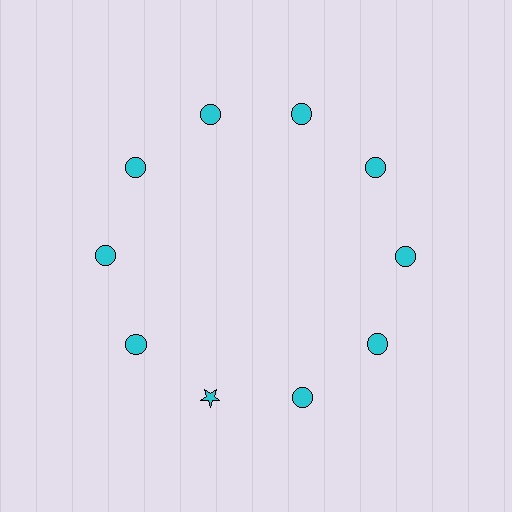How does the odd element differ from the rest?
It has a different shape: star instead of circle.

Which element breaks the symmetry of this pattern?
The cyan star at roughly the 7 o'clock position breaks the symmetry. All other shapes are cyan circles.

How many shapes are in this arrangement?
There are 10 shapes arranged in a ring pattern.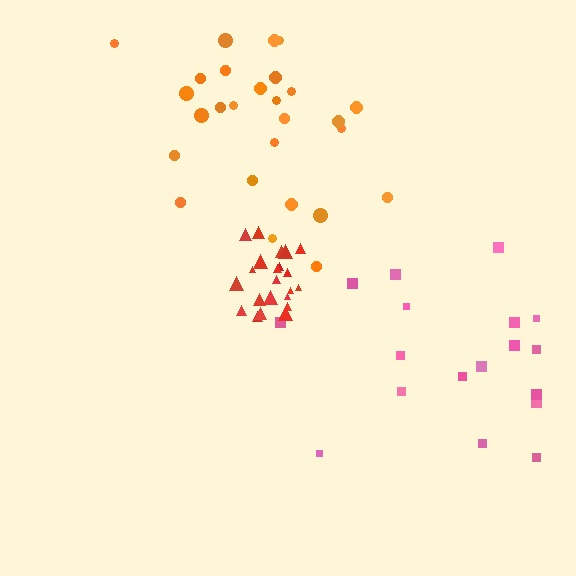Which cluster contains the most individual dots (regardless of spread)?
Orange (27).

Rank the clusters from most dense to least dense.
red, orange, pink.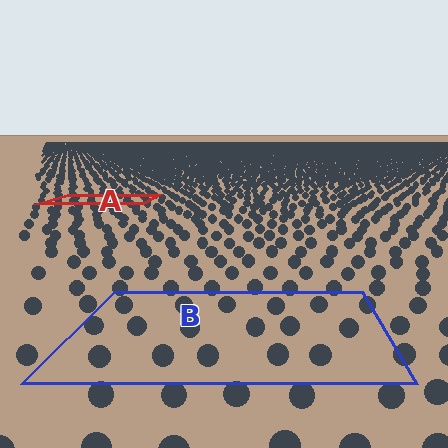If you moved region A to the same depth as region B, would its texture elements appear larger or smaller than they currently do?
They would appear larger. At a closer depth, the same texture elements are projected at a bigger on-screen size.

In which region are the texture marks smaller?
The texture marks are smaller in region A, because it is farther away.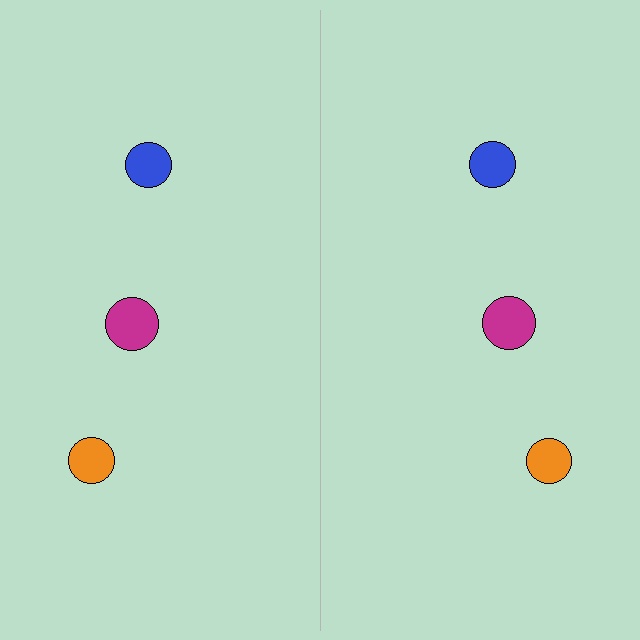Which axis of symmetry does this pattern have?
The pattern has a vertical axis of symmetry running through the center of the image.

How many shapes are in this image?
There are 6 shapes in this image.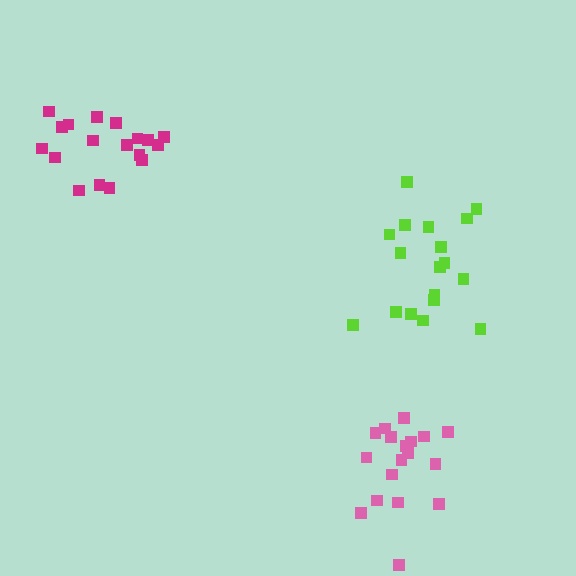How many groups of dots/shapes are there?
There are 3 groups.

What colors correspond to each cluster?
The clusters are colored: pink, magenta, lime.